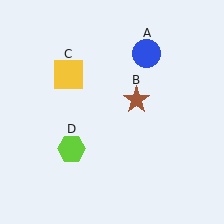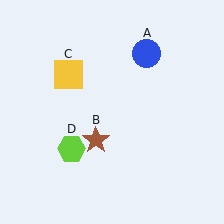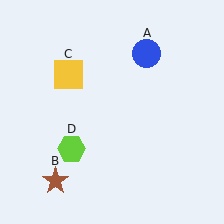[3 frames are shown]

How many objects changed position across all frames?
1 object changed position: brown star (object B).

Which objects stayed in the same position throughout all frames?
Blue circle (object A) and yellow square (object C) and lime hexagon (object D) remained stationary.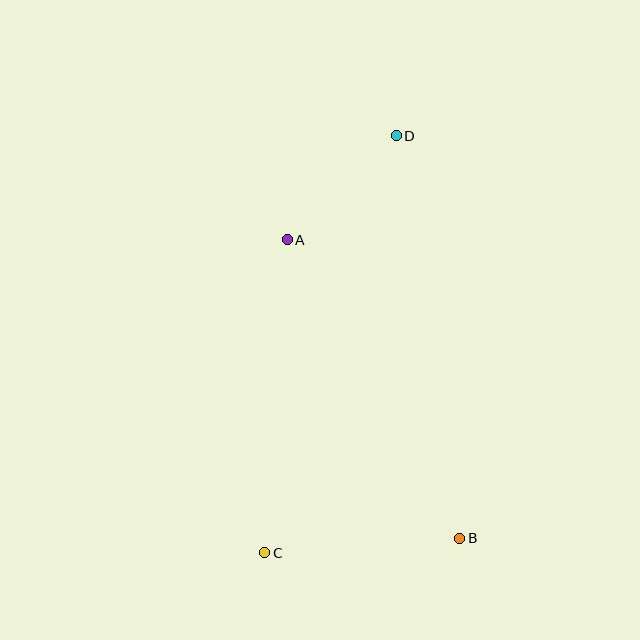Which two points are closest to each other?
Points A and D are closest to each other.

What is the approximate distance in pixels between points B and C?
The distance between B and C is approximately 196 pixels.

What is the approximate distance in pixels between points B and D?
The distance between B and D is approximately 408 pixels.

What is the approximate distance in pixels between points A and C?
The distance between A and C is approximately 314 pixels.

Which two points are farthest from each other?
Points C and D are farthest from each other.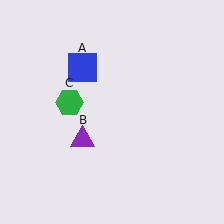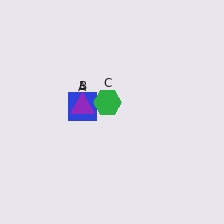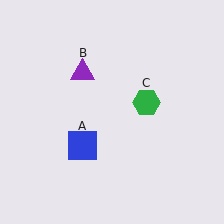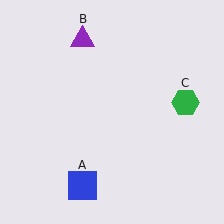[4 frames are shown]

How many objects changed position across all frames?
3 objects changed position: blue square (object A), purple triangle (object B), green hexagon (object C).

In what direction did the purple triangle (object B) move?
The purple triangle (object B) moved up.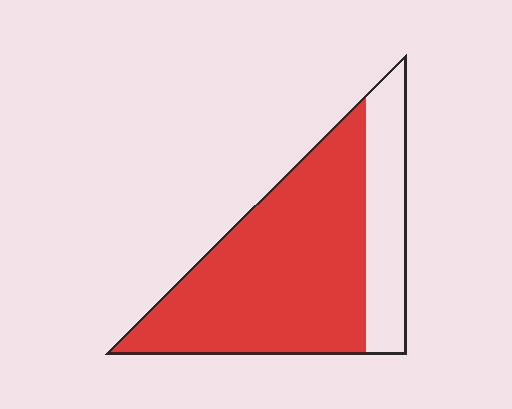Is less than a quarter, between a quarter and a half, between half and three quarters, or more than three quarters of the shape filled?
Between half and three quarters.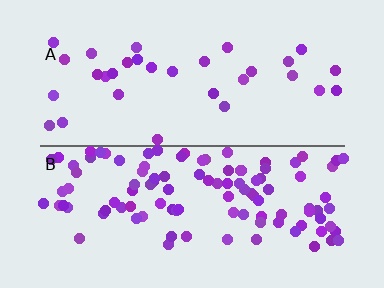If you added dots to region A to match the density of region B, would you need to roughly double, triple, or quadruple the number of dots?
Approximately triple.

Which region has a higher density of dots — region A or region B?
B (the bottom).